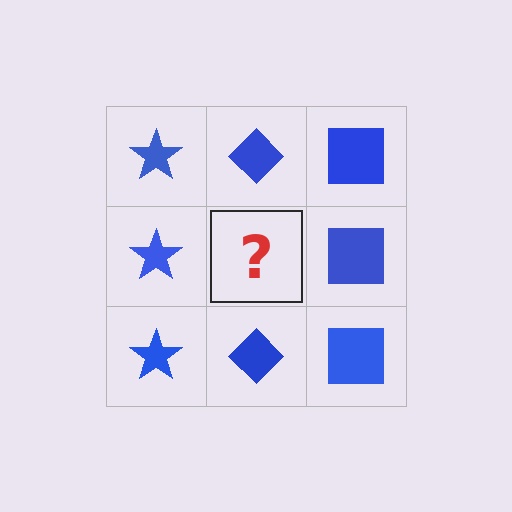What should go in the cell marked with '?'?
The missing cell should contain a blue diamond.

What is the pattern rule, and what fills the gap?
The rule is that each column has a consistent shape. The gap should be filled with a blue diamond.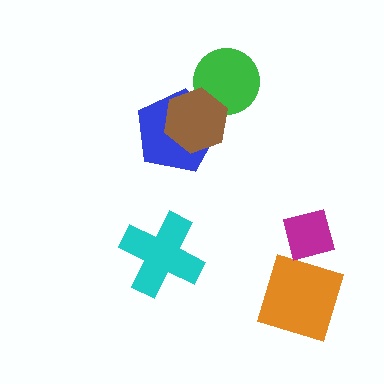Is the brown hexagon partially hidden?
No, no other shape covers it.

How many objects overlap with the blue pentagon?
1 object overlaps with the blue pentagon.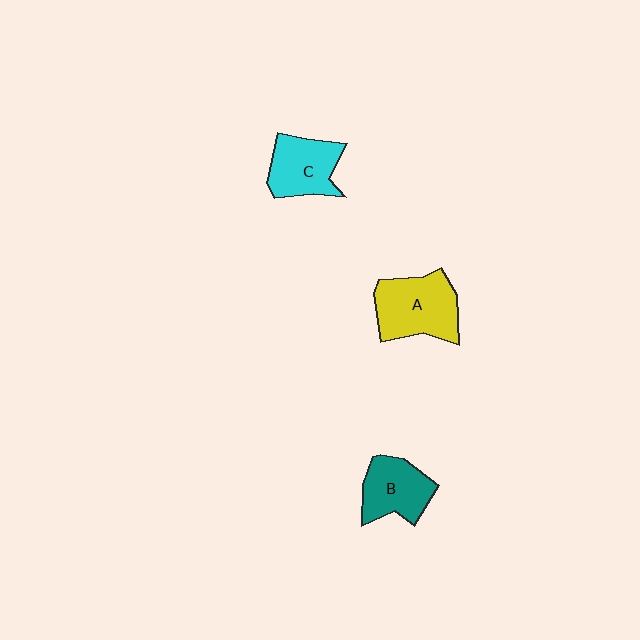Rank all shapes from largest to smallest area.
From largest to smallest: A (yellow), C (cyan), B (teal).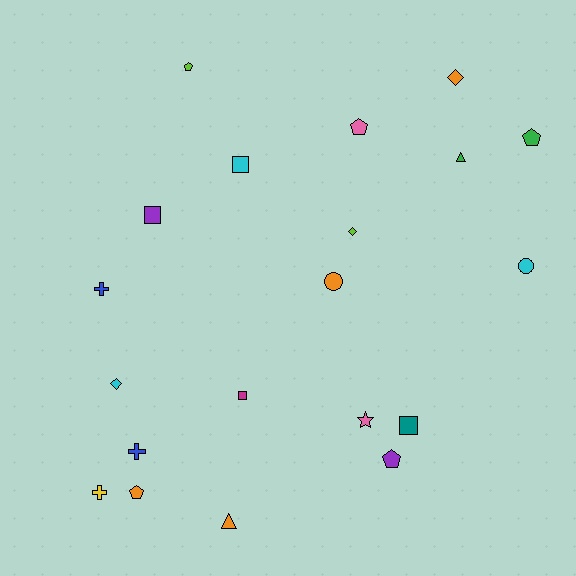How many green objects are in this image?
There are 2 green objects.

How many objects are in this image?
There are 20 objects.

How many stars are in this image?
There is 1 star.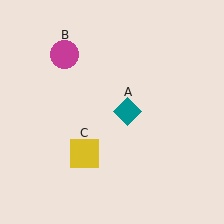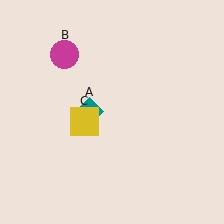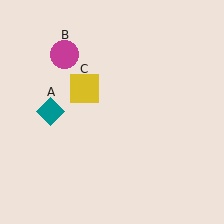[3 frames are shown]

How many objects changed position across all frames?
2 objects changed position: teal diamond (object A), yellow square (object C).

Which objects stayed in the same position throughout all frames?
Magenta circle (object B) remained stationary.